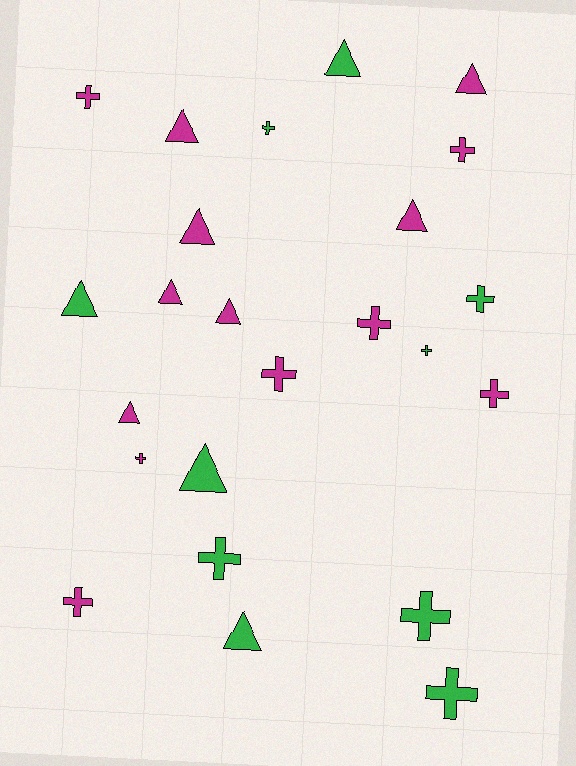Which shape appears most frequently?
Cross, with 13 objects.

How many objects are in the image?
There are 24 objects.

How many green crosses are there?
There are 6 green crosses.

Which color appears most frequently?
Magenta, with 14 objects.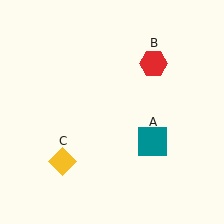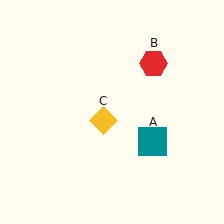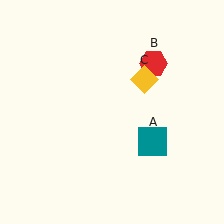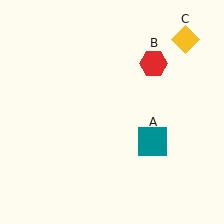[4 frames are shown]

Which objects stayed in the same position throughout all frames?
Teal square (object A) and red hexagon (object B) remained stationary.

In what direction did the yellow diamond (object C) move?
The yellow diamond (object C) moved up and to the right.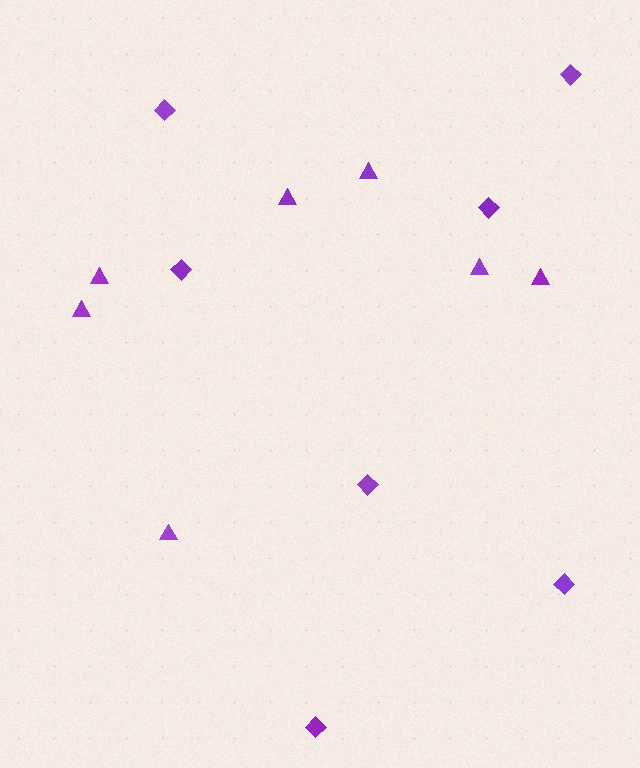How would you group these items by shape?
There are 2 groups: one group of triangles (7) and one group of diamonds (7).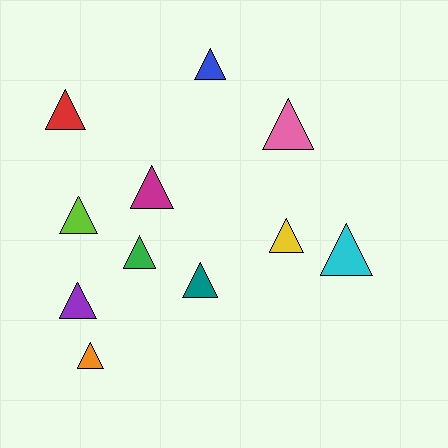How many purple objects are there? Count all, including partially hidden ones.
There is 1 purple object.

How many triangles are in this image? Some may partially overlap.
There are 11 triangles.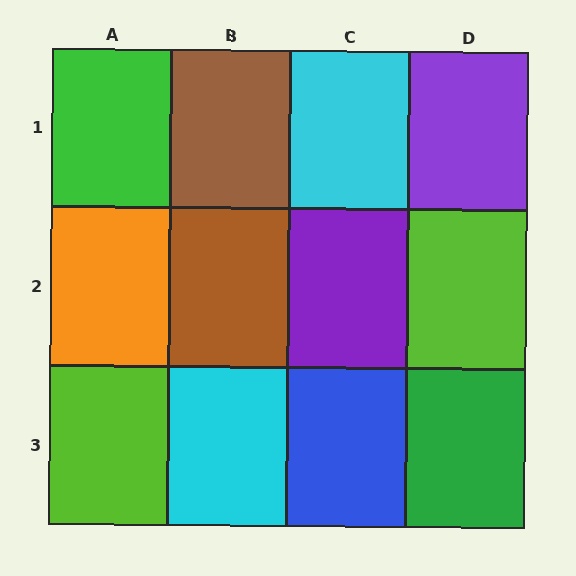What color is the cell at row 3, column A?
Lime.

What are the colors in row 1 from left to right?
Green, brown, cyan, purple.